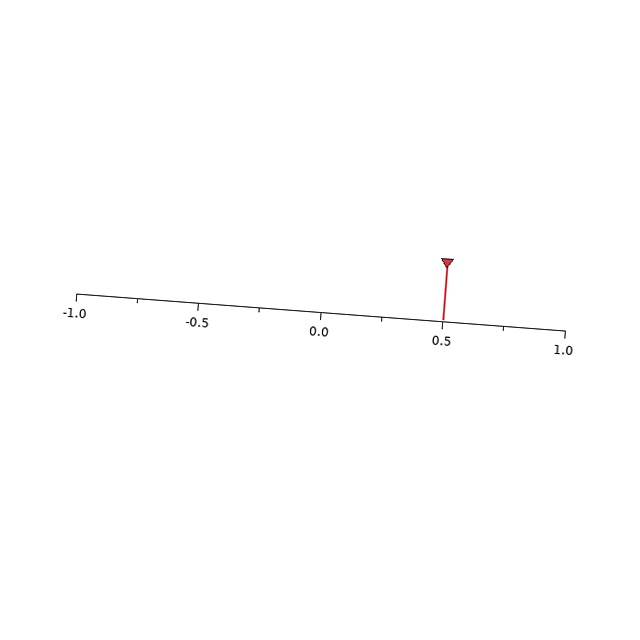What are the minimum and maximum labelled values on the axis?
The axis runs from -1.0 to 1.0.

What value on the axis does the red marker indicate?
The marker indicates approximately 0.5.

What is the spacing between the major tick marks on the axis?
The major ticks are spaced 0.5 apart.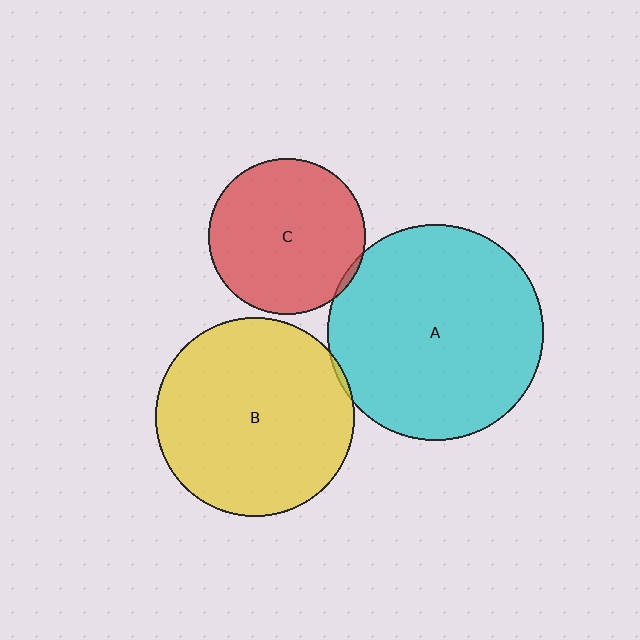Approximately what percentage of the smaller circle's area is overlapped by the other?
Approximately 5%.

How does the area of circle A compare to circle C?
Approximately 1.9 times.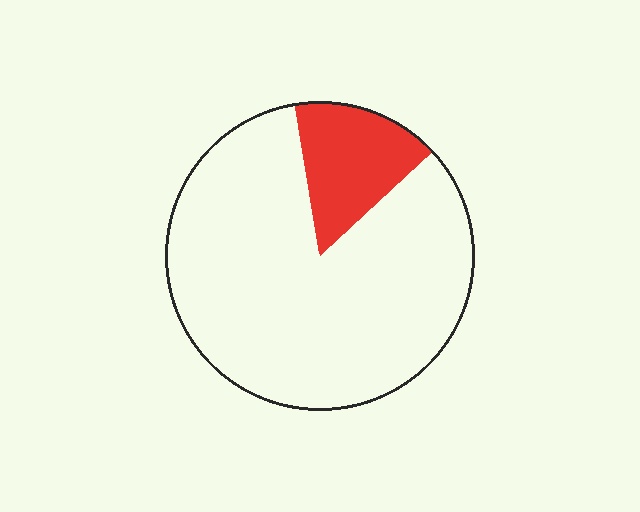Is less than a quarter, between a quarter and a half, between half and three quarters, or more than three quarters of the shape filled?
Less than a quarter.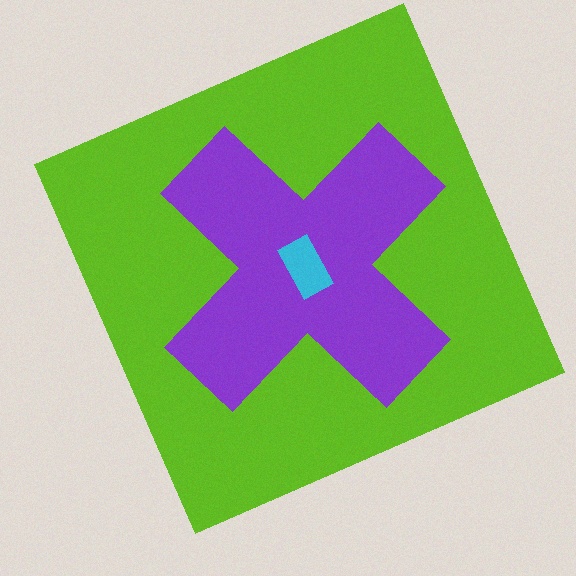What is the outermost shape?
The lime square.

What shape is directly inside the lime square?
The purple cross.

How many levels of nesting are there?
3.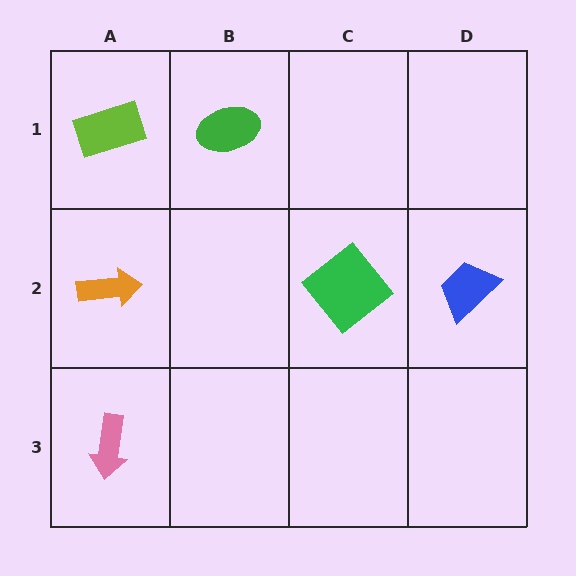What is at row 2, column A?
An orange arrow.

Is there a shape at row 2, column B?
No, that cell is empty.